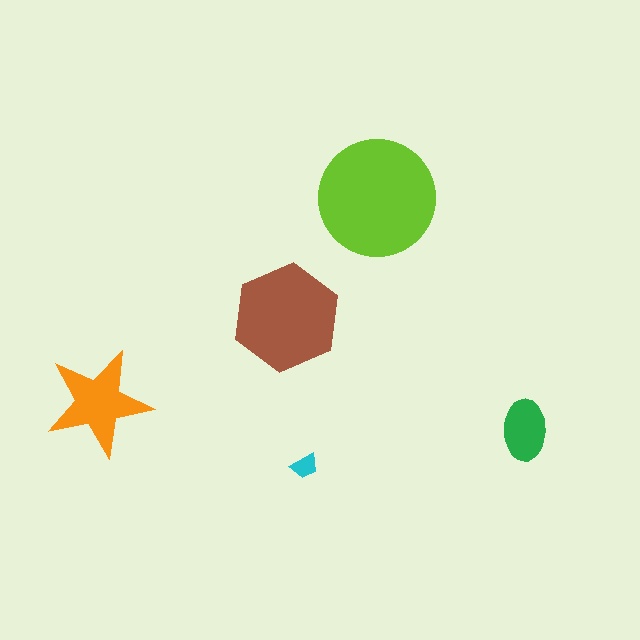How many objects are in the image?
There are 5 objects in the image.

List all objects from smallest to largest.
The cyan trapezoid, the green ellipse, the orange star, the brown hexagon, the lime circle.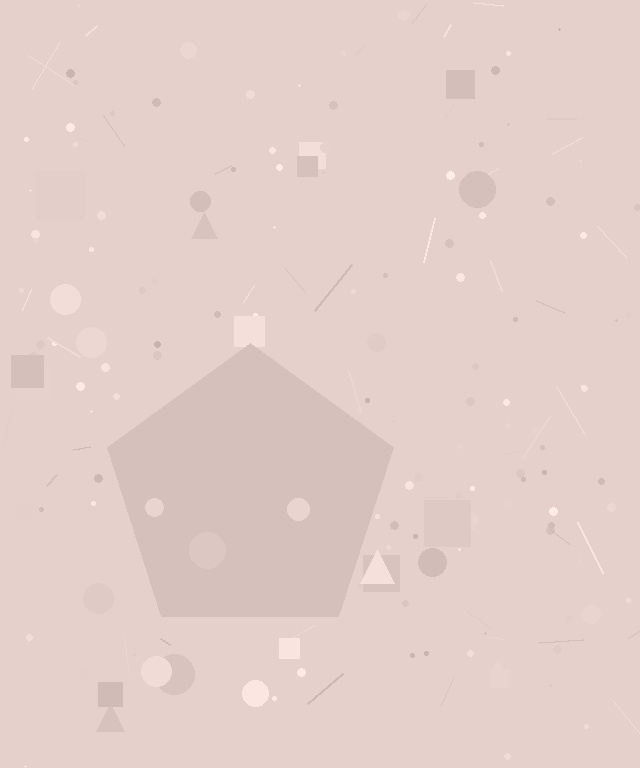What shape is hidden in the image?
A pentagon is hidden in the image.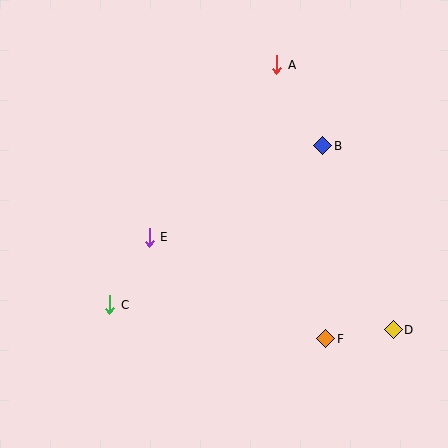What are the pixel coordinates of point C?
Point C is at (110, 305).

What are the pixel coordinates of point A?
Point A is at (277, 65).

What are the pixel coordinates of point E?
Point E is at (149, 237).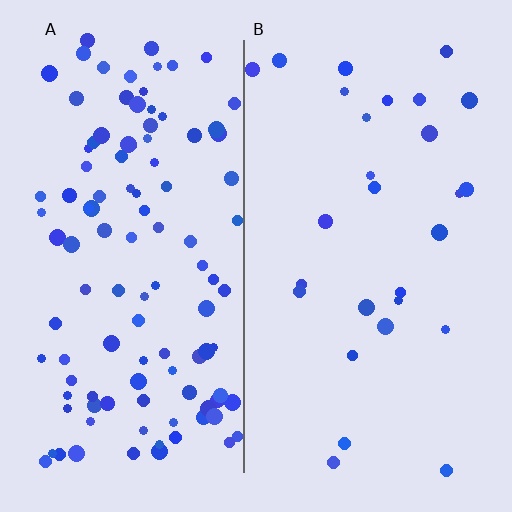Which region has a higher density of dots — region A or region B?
A (the left).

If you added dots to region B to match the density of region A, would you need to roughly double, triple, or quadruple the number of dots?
Approximately quadruple.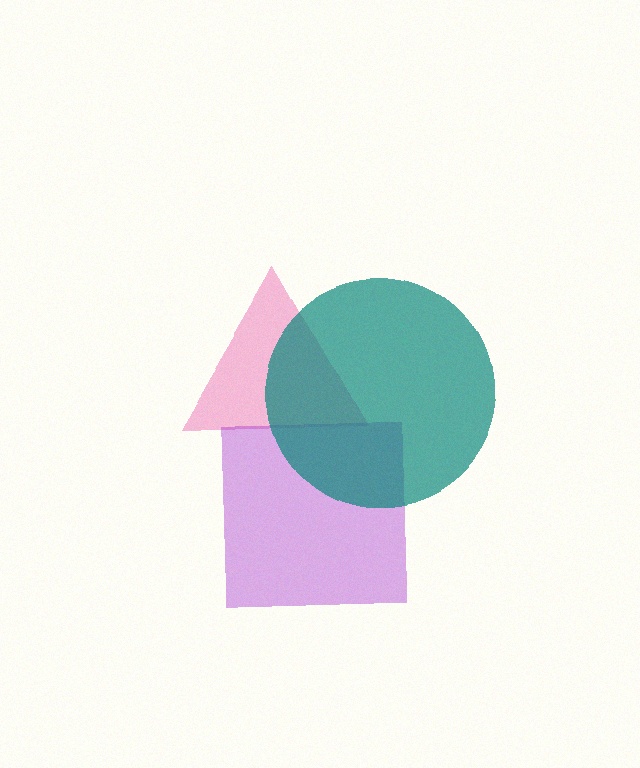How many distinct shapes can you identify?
There are 3 distinct shapes: a pink triangle, a purple square, a teal circle.